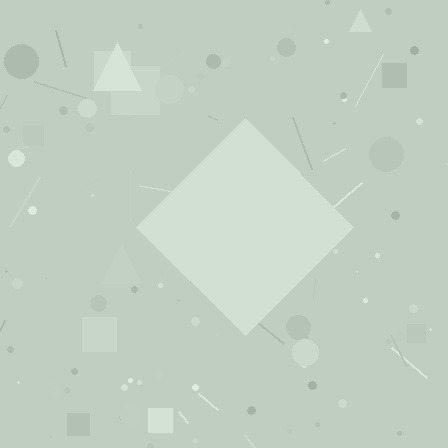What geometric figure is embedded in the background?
A diamond is embedded in the background.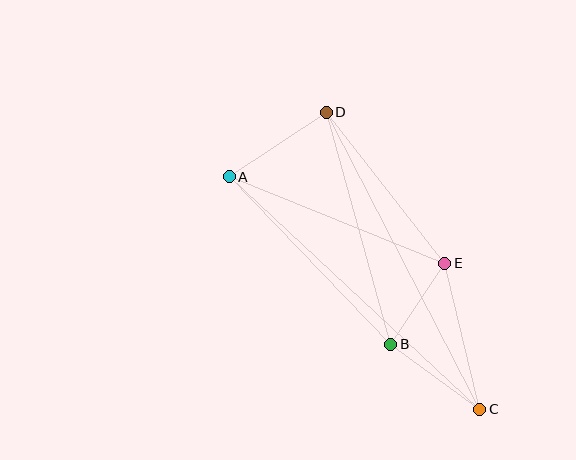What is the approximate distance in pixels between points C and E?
The distance between C and E is approximately 150 pixels.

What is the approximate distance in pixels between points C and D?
The distance between C and D is approximately 335 pixels.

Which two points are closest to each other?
Points B and E are closest to each other.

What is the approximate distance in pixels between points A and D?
The distance between A and D is approximately 116 pixels.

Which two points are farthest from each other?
Points A and C are farthest from each other.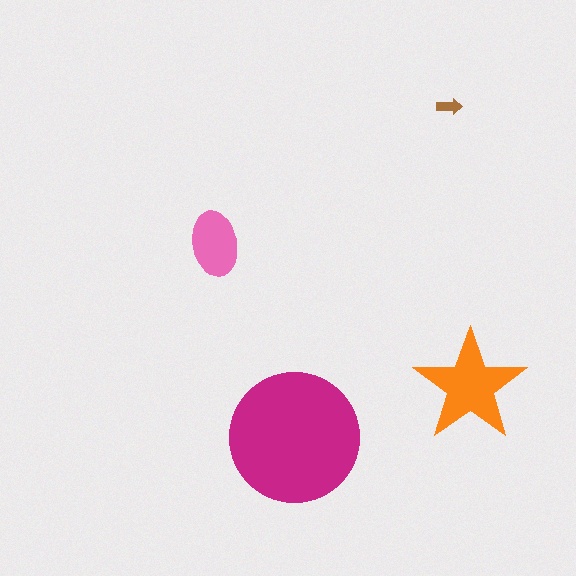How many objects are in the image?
There are 4 objects in the image.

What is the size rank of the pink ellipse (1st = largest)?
3rd.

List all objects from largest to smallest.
The magenta circle, the orange star, the pink ellipse, the brown arrow.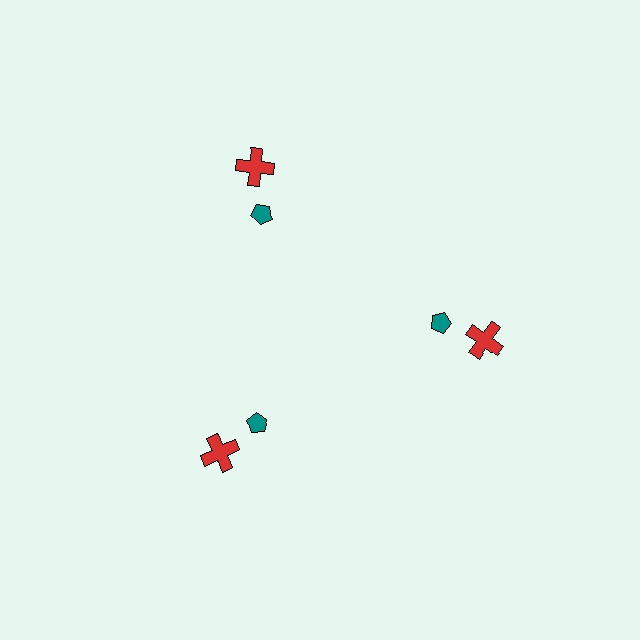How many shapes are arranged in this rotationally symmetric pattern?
There are 6 shapes, arranged in 3 groups of 2.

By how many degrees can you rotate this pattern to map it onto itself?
The pattern maps onto itself every 120 degrees of rotation.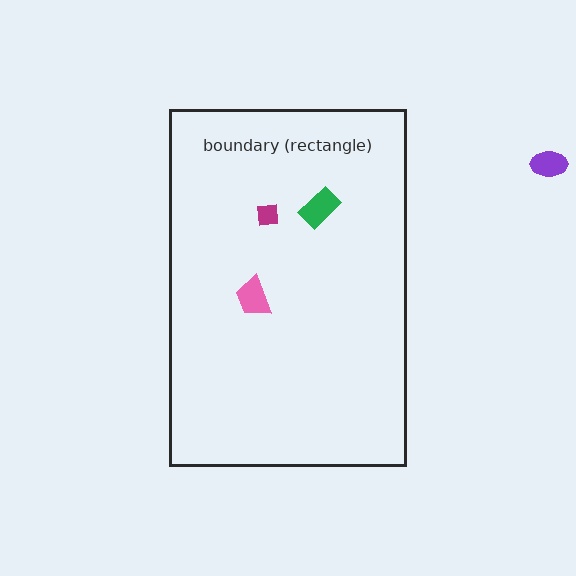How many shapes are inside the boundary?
3 inside, 1 outside.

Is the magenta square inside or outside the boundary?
Inside.